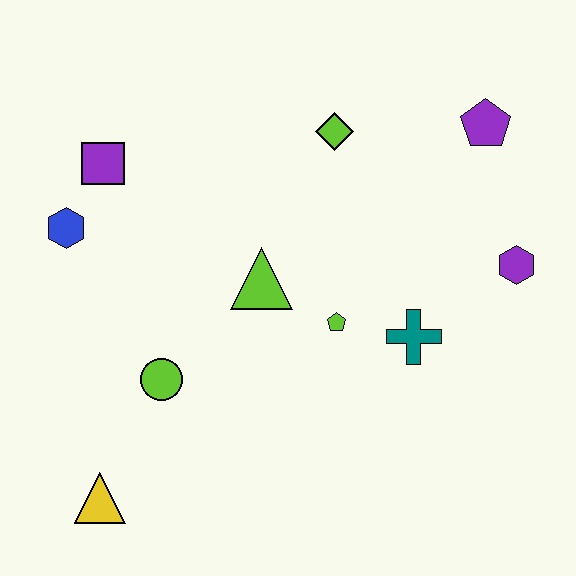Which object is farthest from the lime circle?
The purple pentagon is farthest from the lime circle.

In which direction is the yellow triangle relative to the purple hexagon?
The yellow triangle is to the left of the purple hexagon.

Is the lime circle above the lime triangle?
No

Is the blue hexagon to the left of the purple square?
Yes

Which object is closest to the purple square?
The blue hexagon is closest to the purple square.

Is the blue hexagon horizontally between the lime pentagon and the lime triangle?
No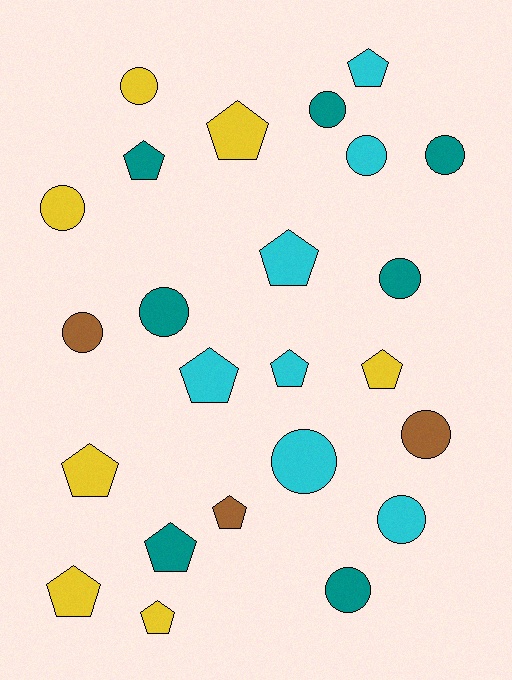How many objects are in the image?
There are 24 objects.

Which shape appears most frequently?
Circle, with 12 objects.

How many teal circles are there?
There are 5 teal circles.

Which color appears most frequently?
Yellow, with 7 objects.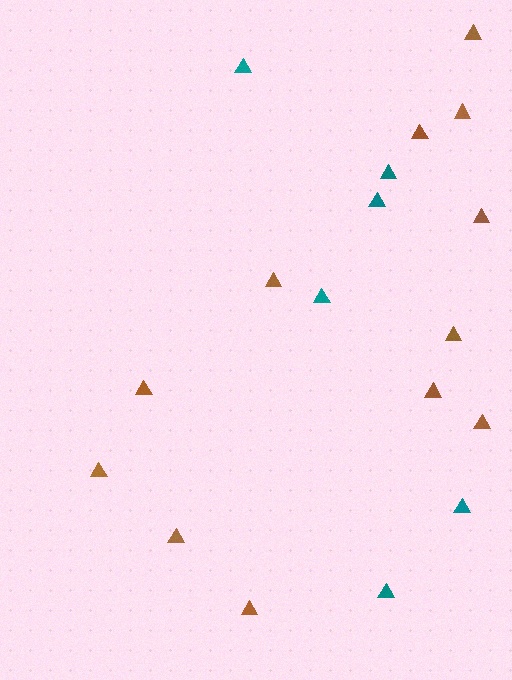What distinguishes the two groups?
There are 2 groups: one group of brown triangles (12) and one group of teal triangles (6).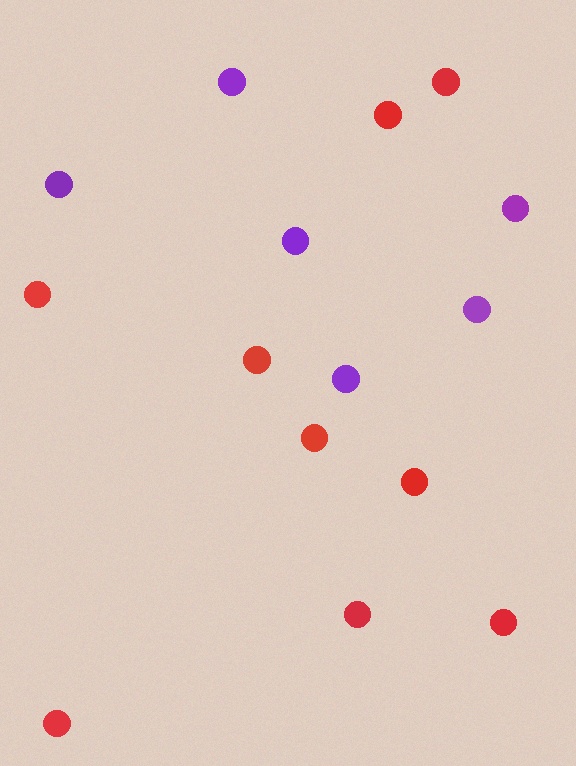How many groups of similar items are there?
There are 2 groups: one group of purple circles (6) and one group of red circles (9).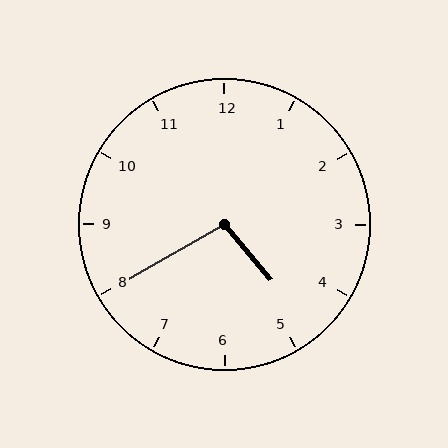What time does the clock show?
4:40.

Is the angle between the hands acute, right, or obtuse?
It is obtuse.